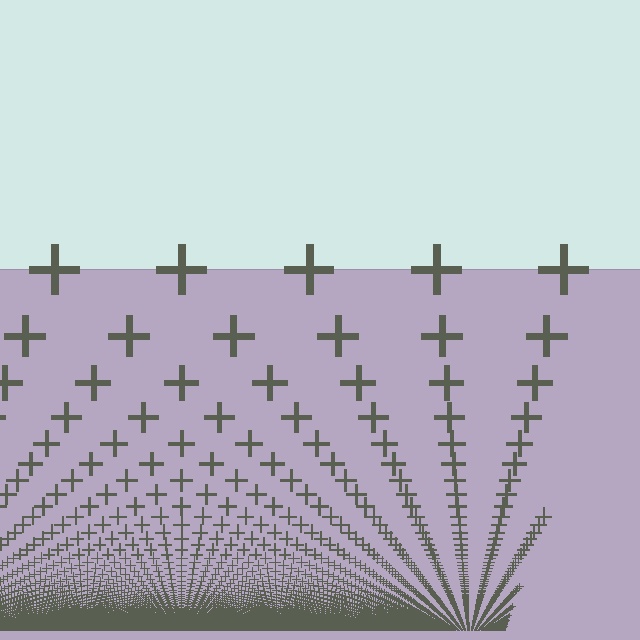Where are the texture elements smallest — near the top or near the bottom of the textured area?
Near the bottom.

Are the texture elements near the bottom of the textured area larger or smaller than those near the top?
Smaller. The gradient is inverted — elements near the bottom are smaller and denser.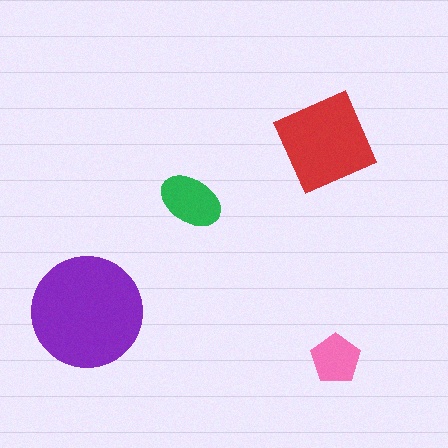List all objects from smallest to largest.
The pink pentagon, the green ellipse, the red square, the purple circle.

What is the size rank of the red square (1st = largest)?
2nd.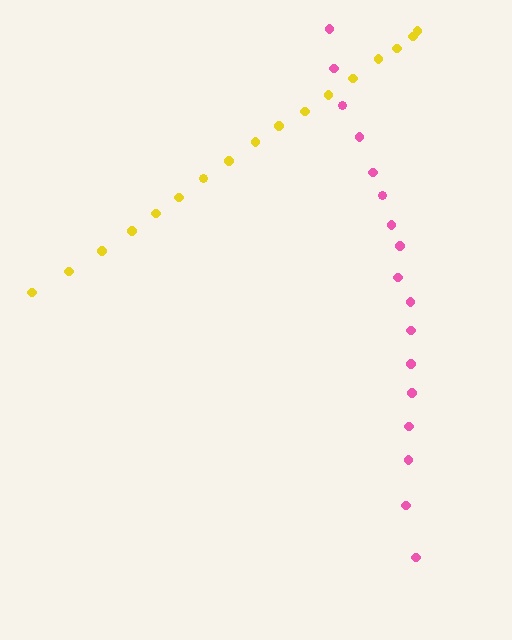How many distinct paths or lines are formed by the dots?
There are 2 distinct paths.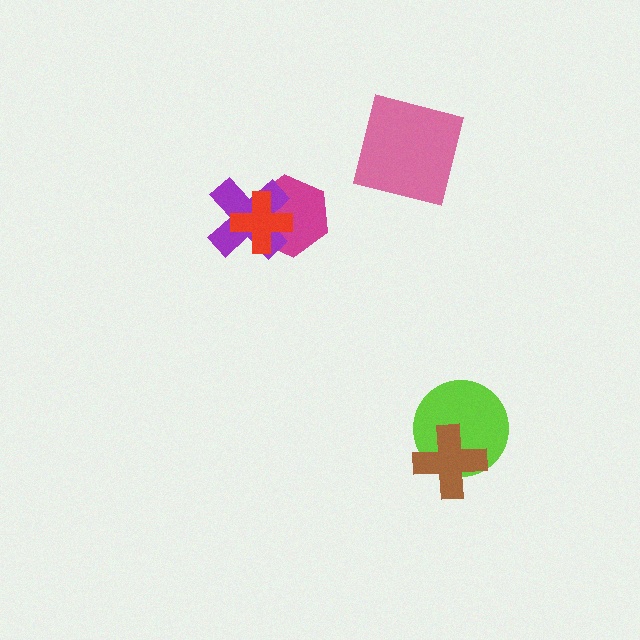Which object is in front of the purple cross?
The red cross is in front of the purple cross.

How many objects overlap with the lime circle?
1 object overlaps with the lime circle.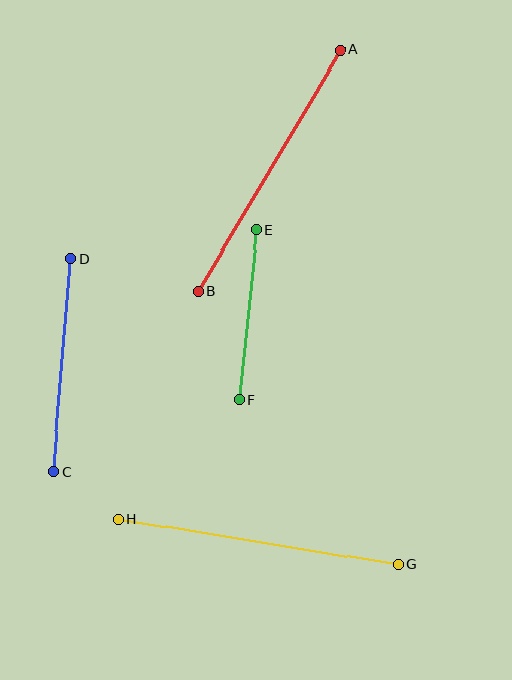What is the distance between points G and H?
The distance is approximately 284 pixels.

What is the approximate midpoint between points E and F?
The midpoint is at approximately (248, 315) pixels.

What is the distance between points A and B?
The distance is approximately 280 pixels.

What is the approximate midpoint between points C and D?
The midpoint is at approximately (62, 365) pixels.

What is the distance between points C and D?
The distance is approximately 214 pixels.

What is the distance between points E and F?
The distance is approximately 171 pixels.